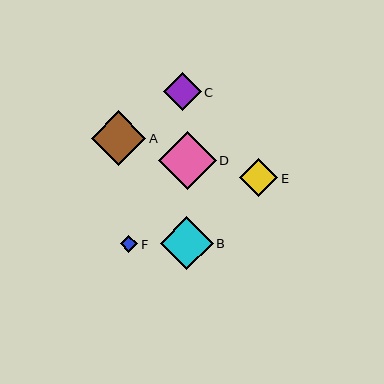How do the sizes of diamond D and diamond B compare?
Diamond D and diamond B are approximately the same size.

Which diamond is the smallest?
Diamond F is the smallest with a size of approximately 18 pixels.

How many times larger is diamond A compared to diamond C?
Diamond A is approximately 1.4 times the size of diamond C.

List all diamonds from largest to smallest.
From largest to smallest: D, A, B, C, E, F.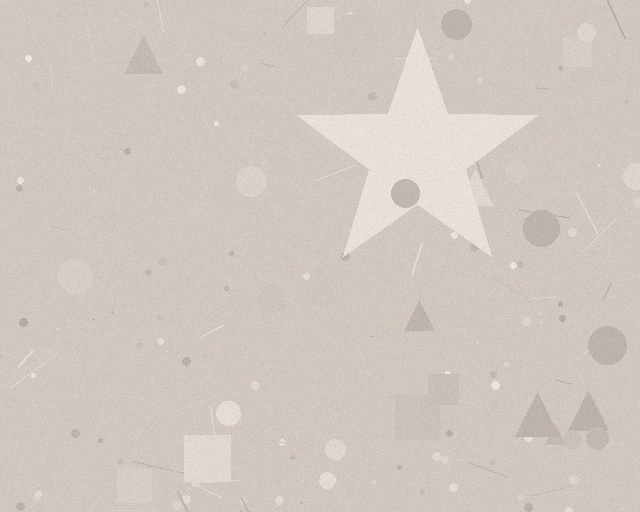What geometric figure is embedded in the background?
A star is embedded in the background.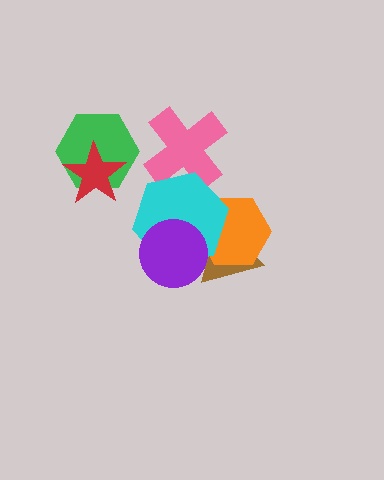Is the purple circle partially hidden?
No, no other shape covers it.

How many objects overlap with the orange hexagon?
3 objects overlap with the orange hexagon.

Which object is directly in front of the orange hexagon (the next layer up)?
The cyan hexagon is directly in front of the orange hexagon.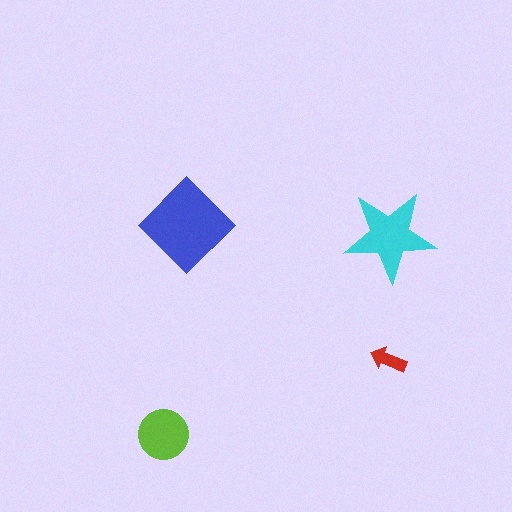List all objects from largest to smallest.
The blue diamond, the cyan star, the lime circle, the red arrow.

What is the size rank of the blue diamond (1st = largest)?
1st.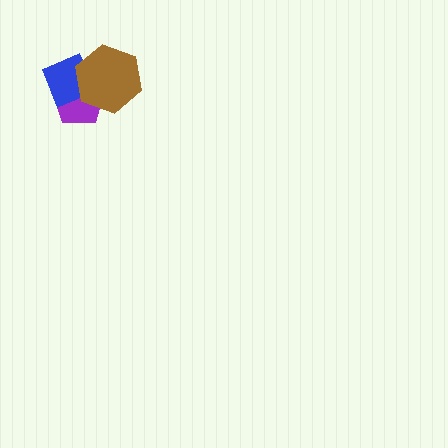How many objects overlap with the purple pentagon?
2 objects overlap with the purple pentagon.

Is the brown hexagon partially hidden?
No, no other shape covers it.